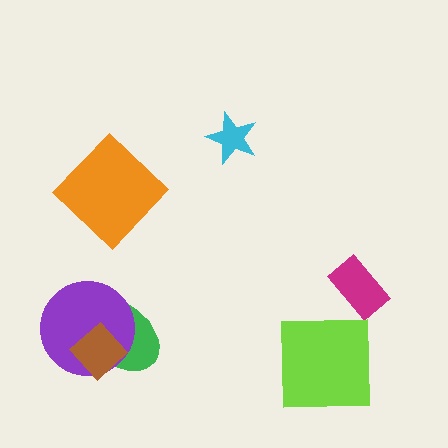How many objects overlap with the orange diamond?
0 objects overlap with the orange diamond.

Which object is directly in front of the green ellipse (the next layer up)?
The purple circle is directly in front of the green ellipse.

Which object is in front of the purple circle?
The brown diamond is in front of the purple circle.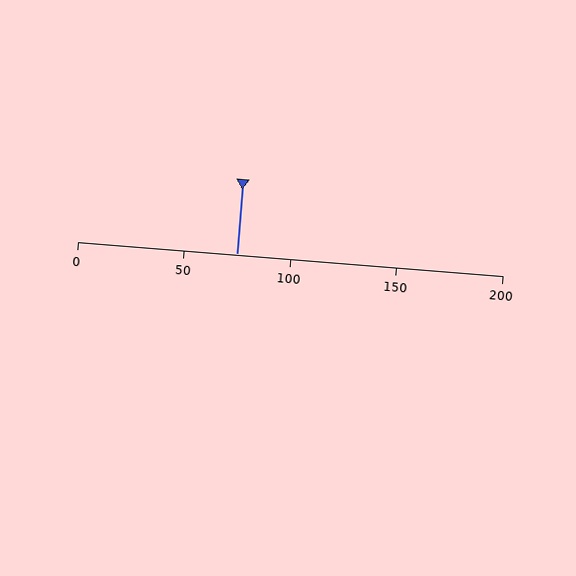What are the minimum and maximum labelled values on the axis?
The axis runs from 0 to 200.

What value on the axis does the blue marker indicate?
The marker indicates approximately 75.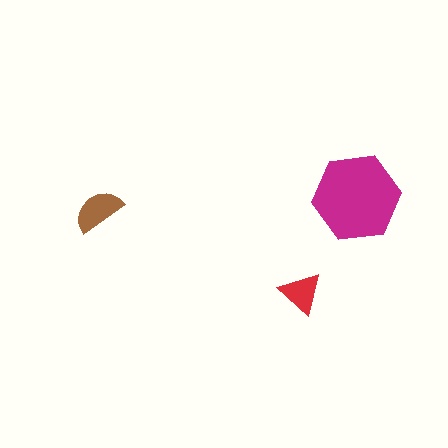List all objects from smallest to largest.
The red triangle, the brown semicircle, the magenta hexagon.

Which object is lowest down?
The red triangle is bottommost.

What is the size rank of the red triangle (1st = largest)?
3rd.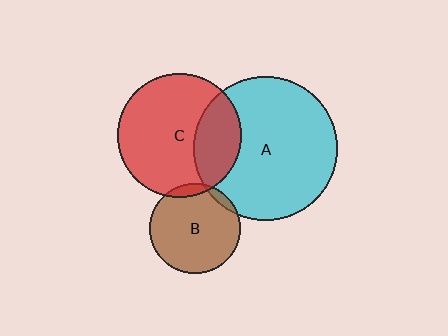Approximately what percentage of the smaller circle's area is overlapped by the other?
Approximately 5%.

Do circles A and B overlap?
Yes.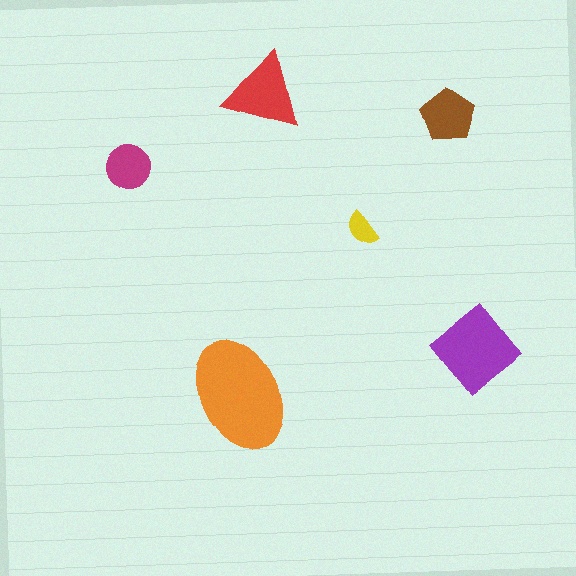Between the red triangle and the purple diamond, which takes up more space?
The purple diamond.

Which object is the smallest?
The yellow semicircle.